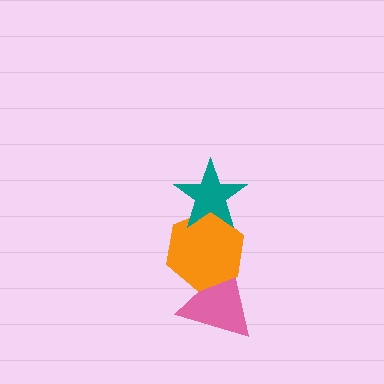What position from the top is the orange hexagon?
The orange hexagon is 2nd from the top.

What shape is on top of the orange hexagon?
The teal star is on top of the orange hexagon.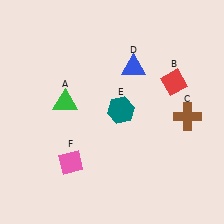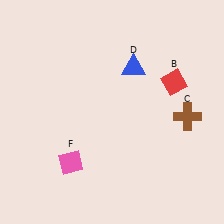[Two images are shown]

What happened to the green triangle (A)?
The green triangle (A) was removed in Image 2. It was in the top-left area of Image 1.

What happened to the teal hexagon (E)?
The teal hexagon (E) was removed in Image 2. It was in the top-right area of Image 1.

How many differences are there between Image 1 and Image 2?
There are 2 differences between the two images.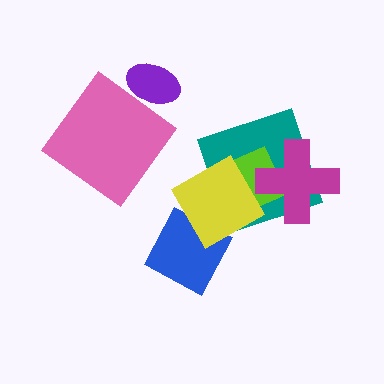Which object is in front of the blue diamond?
The yellow diamond is in front of the blue diamond.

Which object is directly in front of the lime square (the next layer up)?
The magenta cross is directly in front of the lime square.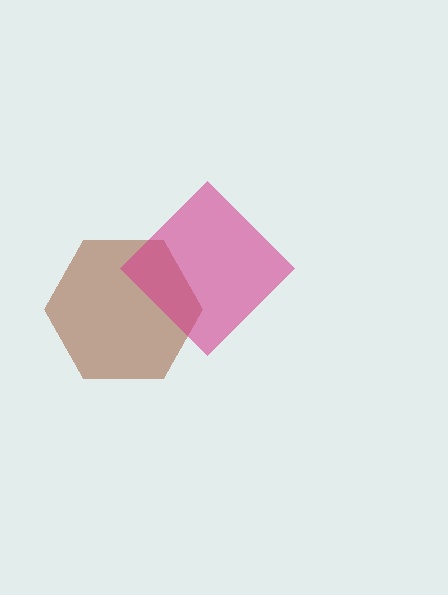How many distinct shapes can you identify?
There are 2 distinct shapes: a brown hexagon, a magenta diamond.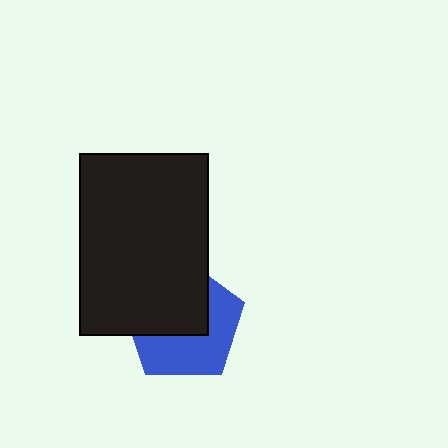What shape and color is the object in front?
The object in front is a black rectangle.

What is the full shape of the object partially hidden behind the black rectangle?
The partially hidden object is a blue pentagon.